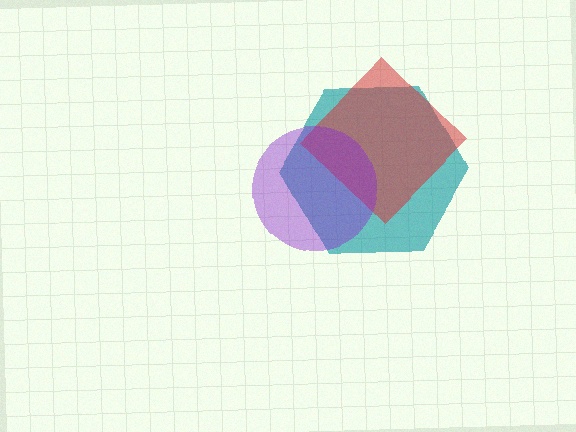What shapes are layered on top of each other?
The layered shapes are: a teal hexagon, a red diamond, a purple circle.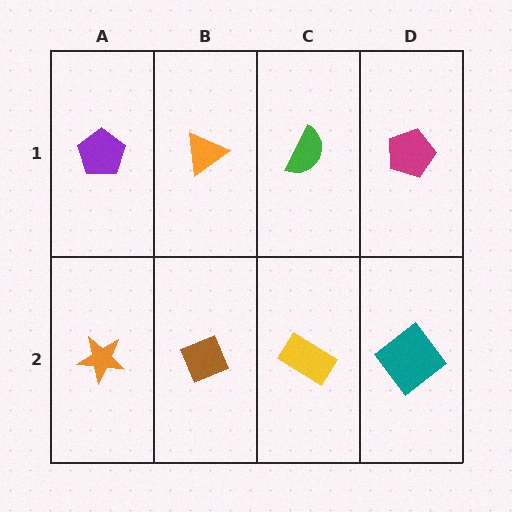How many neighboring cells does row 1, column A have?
2.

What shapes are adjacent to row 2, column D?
A magenta pentagon (row 1, column D), a yellow rectangle (row 2, column C).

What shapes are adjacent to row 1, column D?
A teal diamond (row 2, column D), a green semicircle (row 1, column C).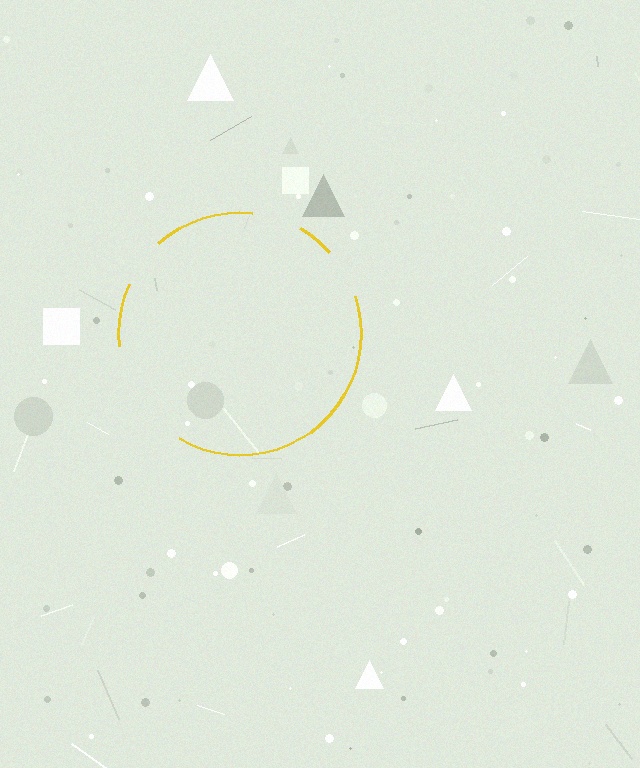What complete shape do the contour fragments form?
The contour fragments form a circle.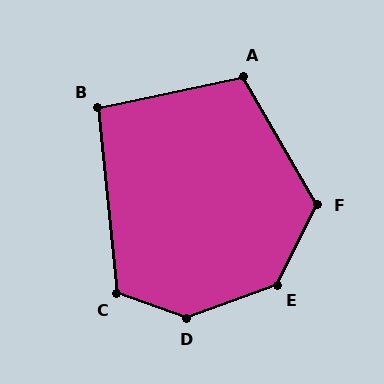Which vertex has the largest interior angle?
D, at approximately 140 degrees.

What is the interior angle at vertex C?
Approximately 115 degrees (obtuse).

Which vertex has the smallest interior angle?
B, at approximately 96 degrees.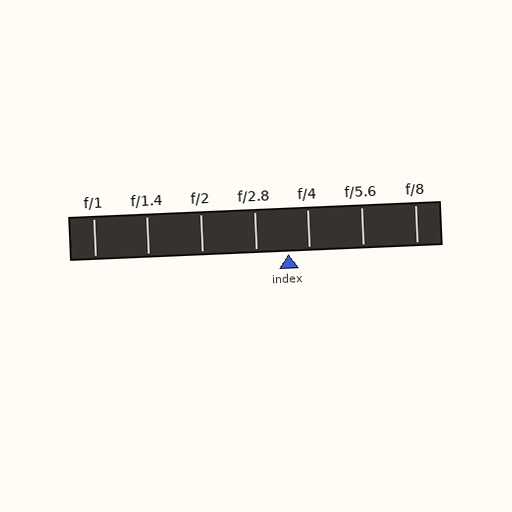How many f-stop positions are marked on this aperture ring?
There are 7 f-stop positions marked.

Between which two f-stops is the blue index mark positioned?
The index mark is between f/2.8 and f/4.